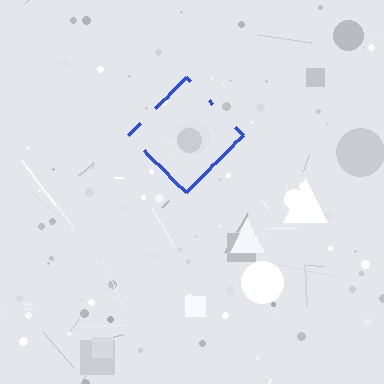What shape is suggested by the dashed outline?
The dashed outline suggests a diamond.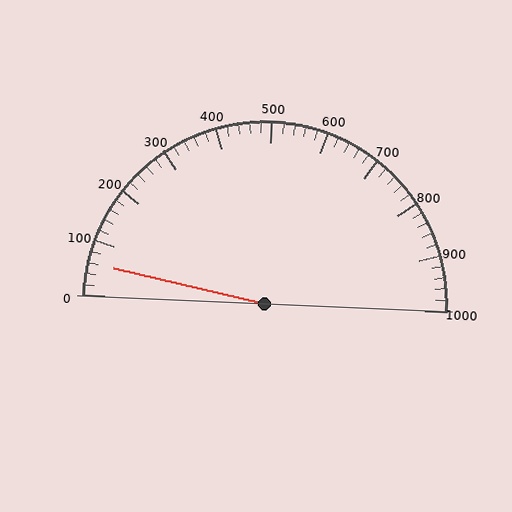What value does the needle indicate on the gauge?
The needle indicates approximately 60.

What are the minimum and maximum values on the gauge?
The gauge ranges from 0 to 1000.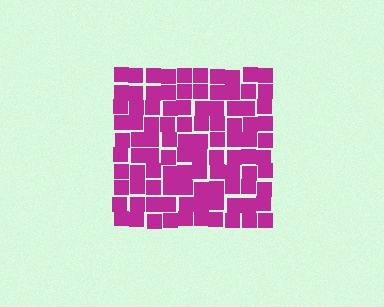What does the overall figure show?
The overall figure shows a square.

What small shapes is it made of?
It is made of small squares.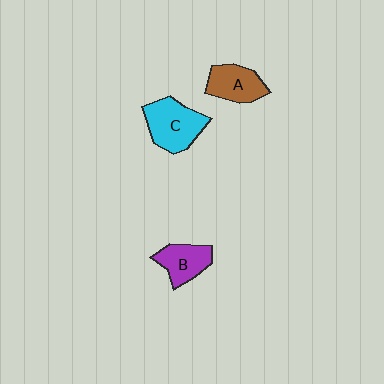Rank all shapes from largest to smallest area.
From largest to smallest: C (cyan), A (brown), B (purple).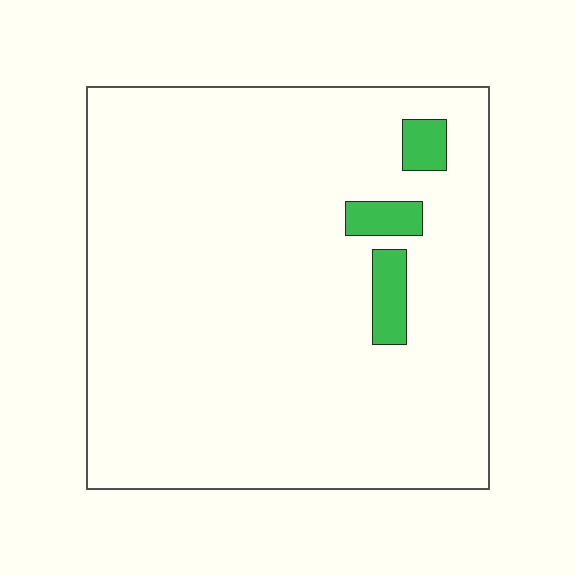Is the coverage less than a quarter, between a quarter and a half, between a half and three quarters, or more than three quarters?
Less than a quarter.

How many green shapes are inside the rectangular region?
3.